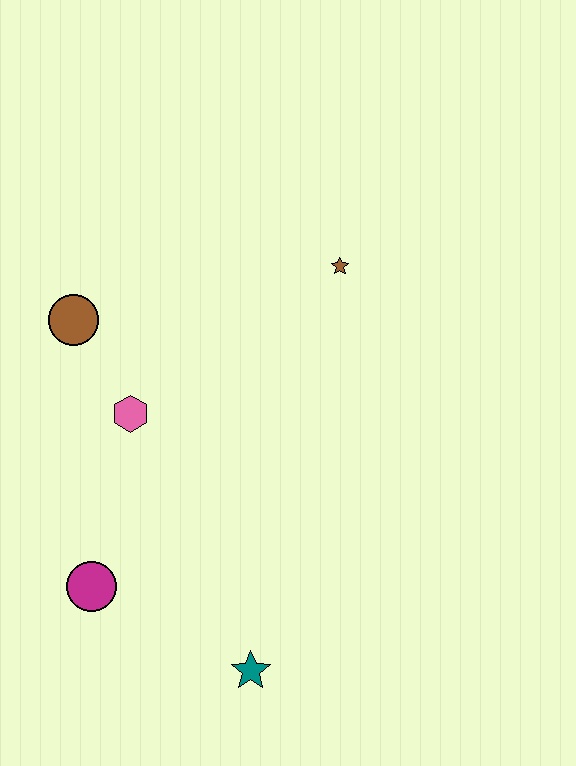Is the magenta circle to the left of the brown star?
Yes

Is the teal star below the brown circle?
Yes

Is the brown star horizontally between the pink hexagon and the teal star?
No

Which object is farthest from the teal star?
The brown star is farthest from the teal star.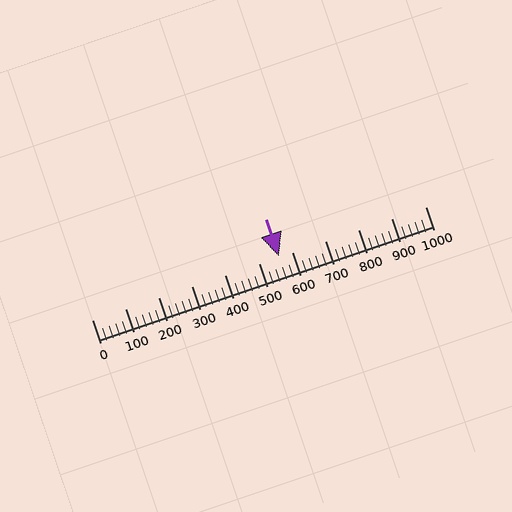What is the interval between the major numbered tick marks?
The major tick marks are spaced 100 units apart.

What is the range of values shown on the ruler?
The ruler shows values from 0 to 1000.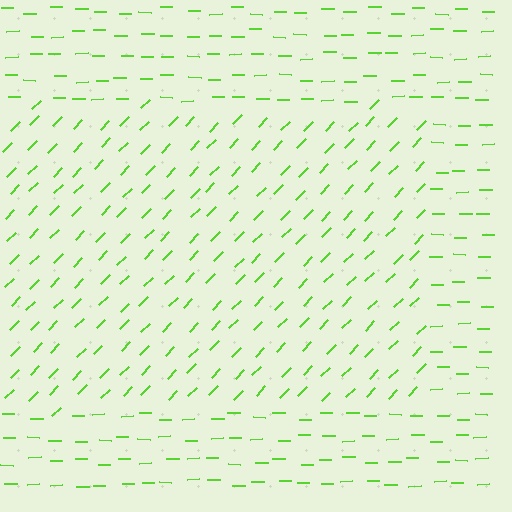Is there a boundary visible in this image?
Yes, there is a texture boundary formed by a change in line orientation.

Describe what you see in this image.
The image is filled with small lime line segments. A rectangle region in the image has lines oriented differently from the surrounding lines, creating a visible texture boundary.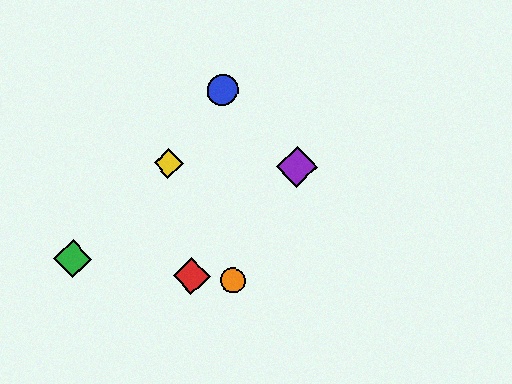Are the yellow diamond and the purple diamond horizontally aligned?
Yes, both are at y≈163.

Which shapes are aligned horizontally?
The yellow diamond, the purple diamond are aligned horizontally.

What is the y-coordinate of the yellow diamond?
The yellow diamond is at y≈163.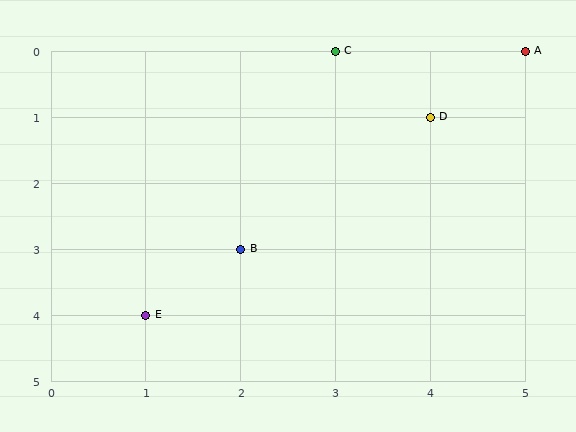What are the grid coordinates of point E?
Point E is at grid coordinates (1, 4).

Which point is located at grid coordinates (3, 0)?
Point C is at (3, 0).